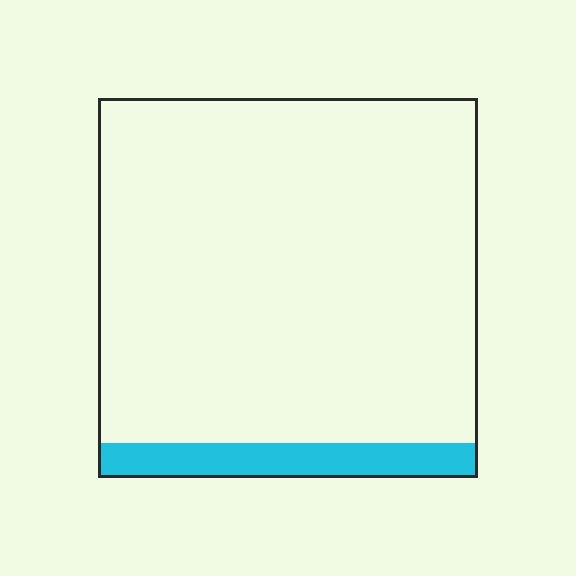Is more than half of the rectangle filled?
No.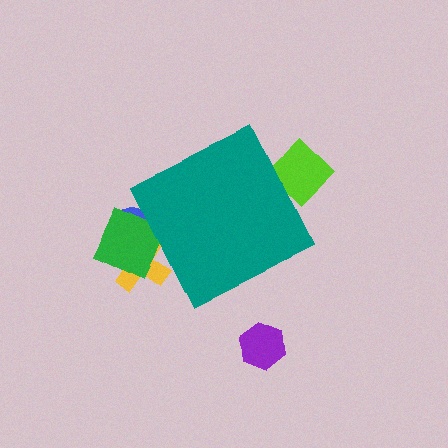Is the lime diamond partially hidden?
Yes, the lime diamond is partially hidden behind the teal diamond.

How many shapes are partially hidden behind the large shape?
4 shapes are partially hidden.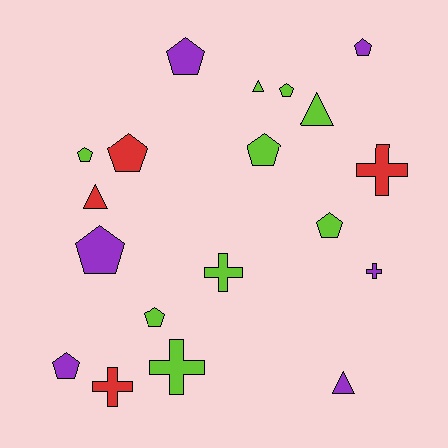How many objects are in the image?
There are 19 objects.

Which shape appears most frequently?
Pentagon, with 10 objects.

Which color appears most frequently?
Lime, with 9 objects.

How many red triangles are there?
There is 1 red triangle.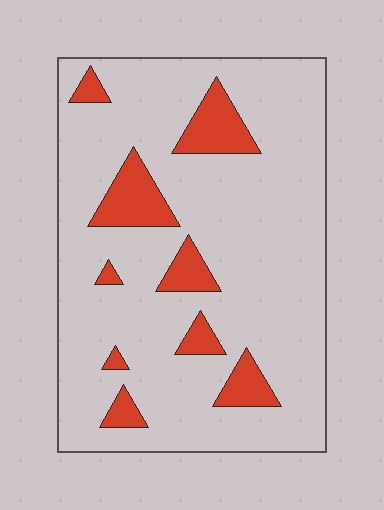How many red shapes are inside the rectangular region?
9.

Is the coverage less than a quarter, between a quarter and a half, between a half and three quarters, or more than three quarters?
Less than a quarter.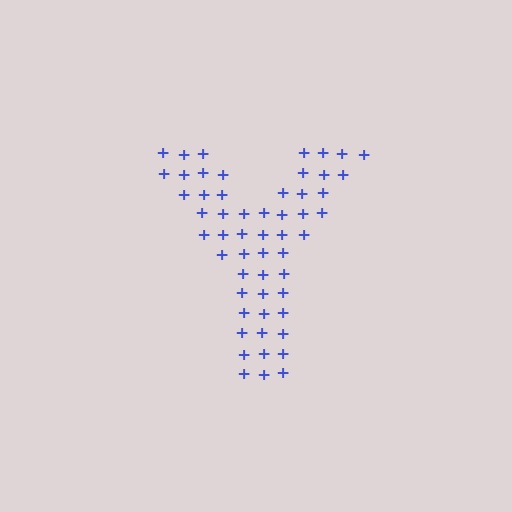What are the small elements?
The small elements are plus signs.